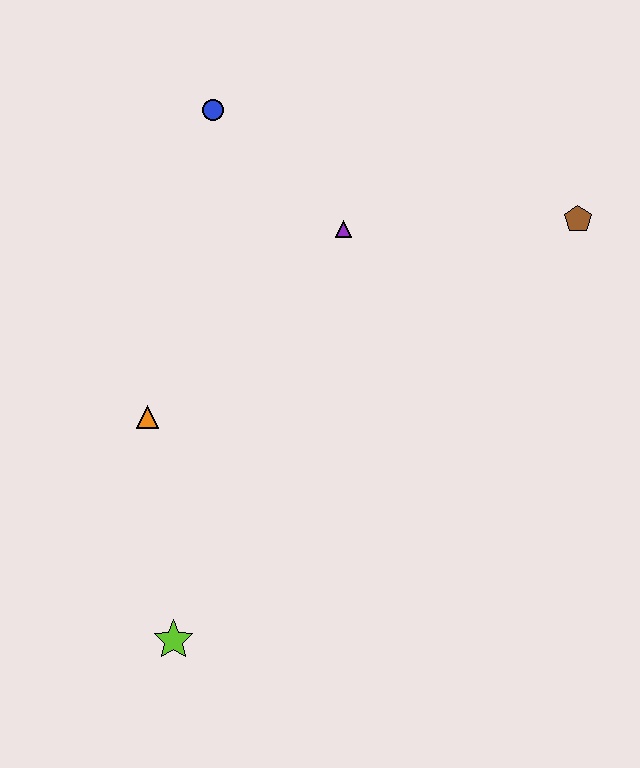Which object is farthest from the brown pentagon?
The lime star is farthest from the brown pentagon.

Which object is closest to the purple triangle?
The blue circle is closest to the purple triangle.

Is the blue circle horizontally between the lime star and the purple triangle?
Yes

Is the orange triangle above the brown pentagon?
No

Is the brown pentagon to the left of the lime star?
No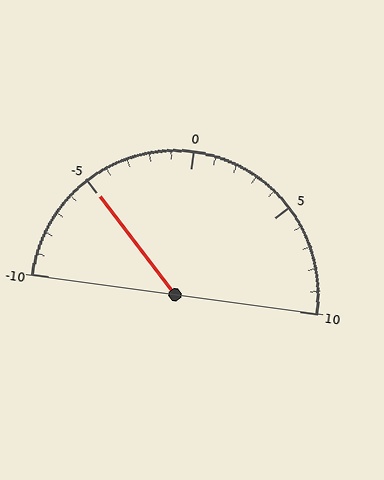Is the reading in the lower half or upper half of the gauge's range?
The reading is in the lower half of the range (-10 to 10).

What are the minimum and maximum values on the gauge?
The gauge ranges from -10 to 10.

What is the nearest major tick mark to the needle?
The nearest major tick mark is -5.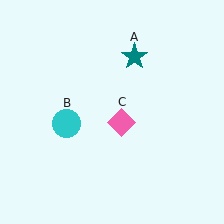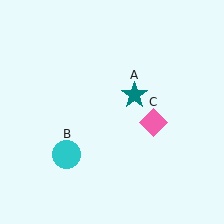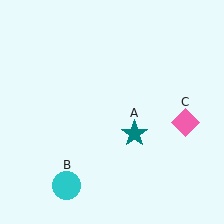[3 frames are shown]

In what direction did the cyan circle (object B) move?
The cyan circle (object B) moved down.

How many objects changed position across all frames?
3 objects changed position: teal star (object A), cyan circle (object B), pink diamond (object C).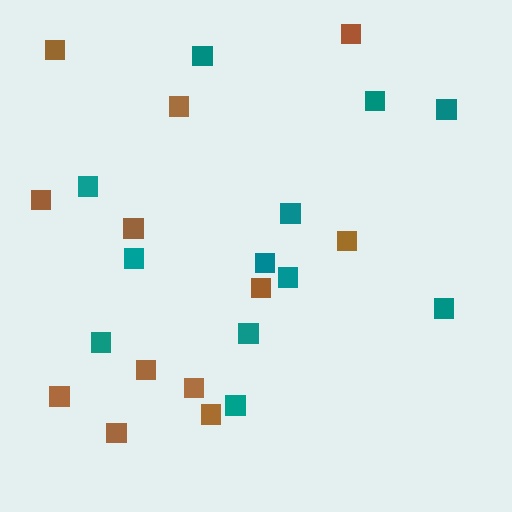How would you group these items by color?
There are 2 groups: one group of brown squares (12) and one group of teal squares (12).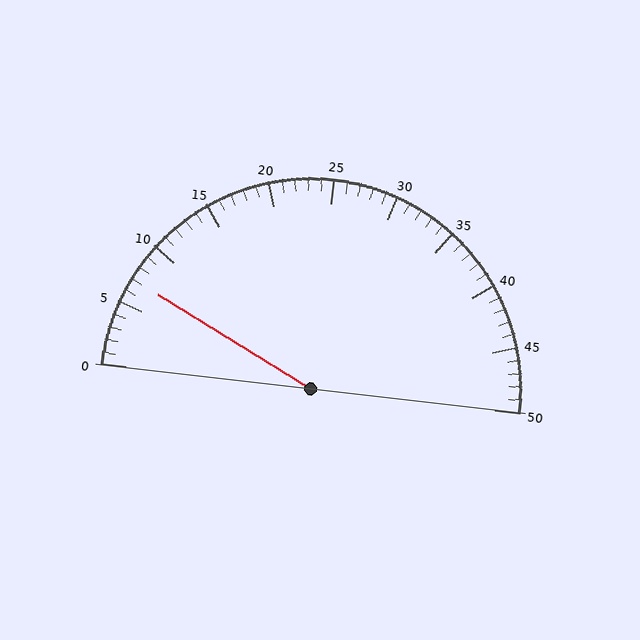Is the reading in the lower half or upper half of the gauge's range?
The reading is in the lower half of the range (0 to 50).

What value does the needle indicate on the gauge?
The needle indicates approximately 7.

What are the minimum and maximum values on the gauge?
The gauge ranges from 0 to 50.